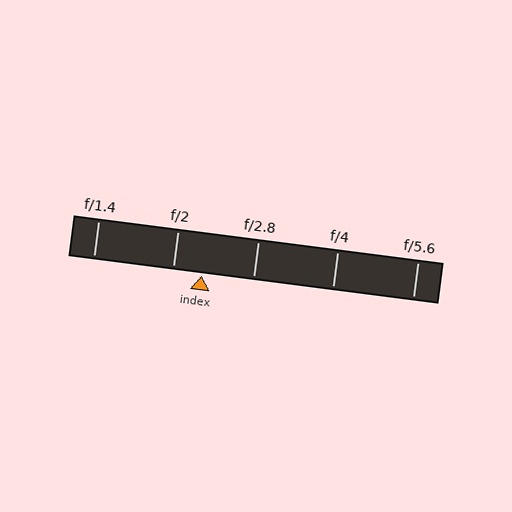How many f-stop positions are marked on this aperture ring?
There are 5 f-stop positions marked.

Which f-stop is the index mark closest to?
The index mark is closest to f/2.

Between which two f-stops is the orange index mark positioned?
The index mark is between f/2 and f/2.8.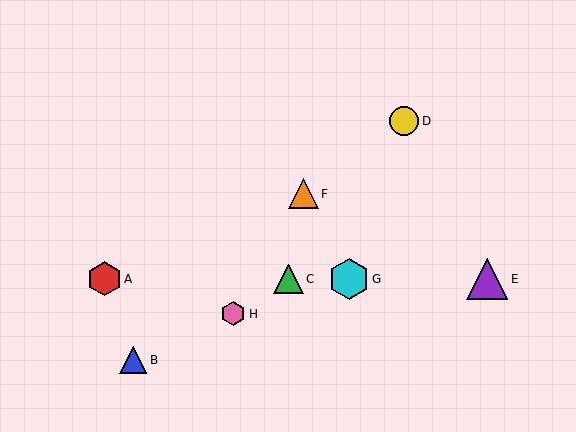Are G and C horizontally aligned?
Yes, both are at y≈279.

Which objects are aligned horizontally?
Objects A, C, E, G are aligned horizontally.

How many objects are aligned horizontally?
4 objects (A, C, E, G) are aligned horizontally.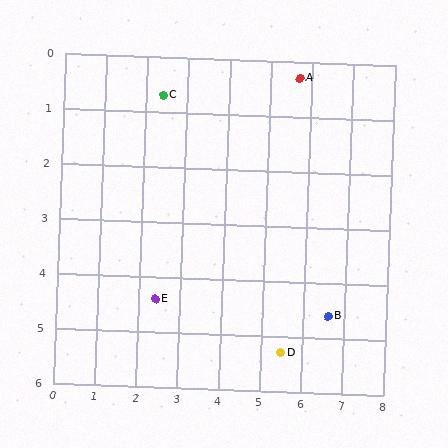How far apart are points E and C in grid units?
Points E and C are about 3.7 grid units apart.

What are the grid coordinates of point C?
Point C is at approximately (2.4, 0.7).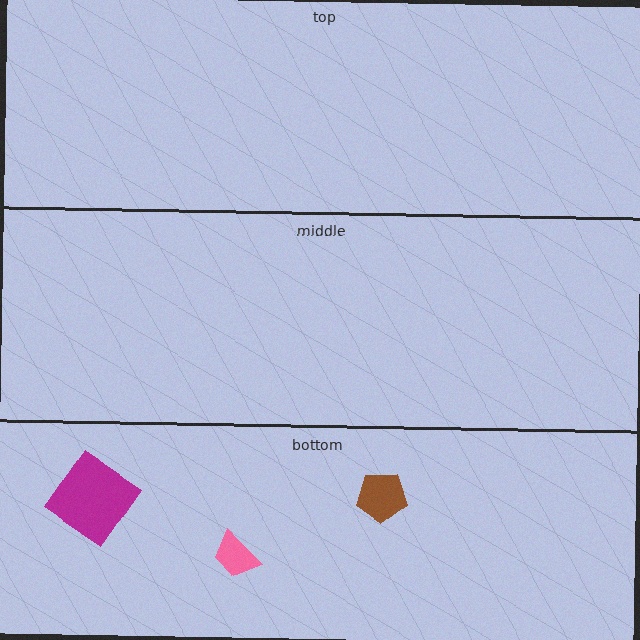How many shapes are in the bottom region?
3.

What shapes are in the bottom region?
The magenta diamond, the brown pentagon, the pink trapezoid.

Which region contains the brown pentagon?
The bottom region.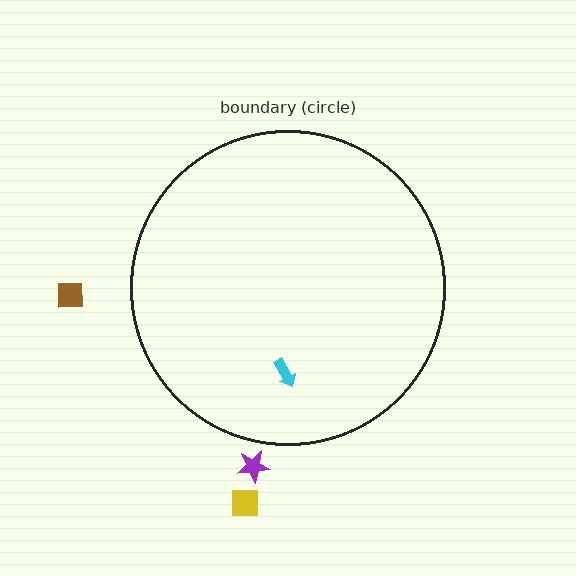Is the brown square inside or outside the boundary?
Outside.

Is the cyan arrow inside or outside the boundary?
Inside.